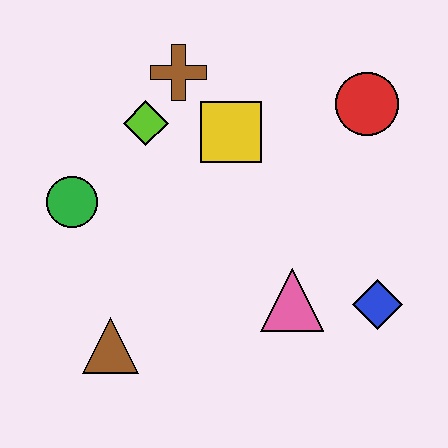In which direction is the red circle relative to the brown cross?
The red circle is to the right of the brown cross.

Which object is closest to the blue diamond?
The pink triangle is closest to the blue diamond.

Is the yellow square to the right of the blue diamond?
No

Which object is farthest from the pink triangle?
The brown cross is farthest from the pink triangle.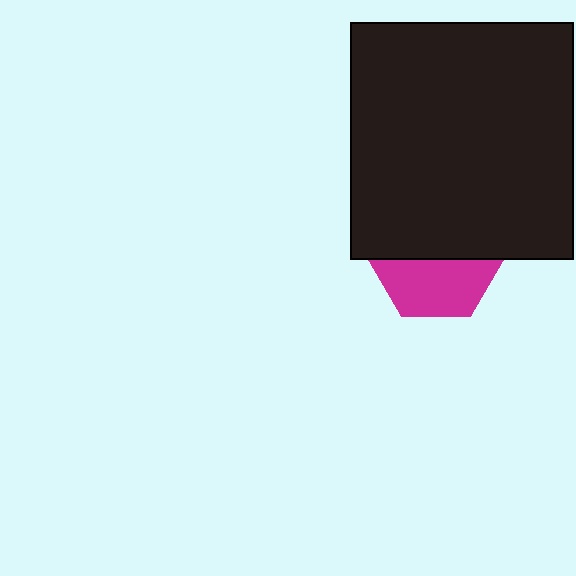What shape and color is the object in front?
The object in front is a black rectangle.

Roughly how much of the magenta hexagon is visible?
About half of it is visible (roughly 47%).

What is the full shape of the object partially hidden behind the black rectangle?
The partially hidden object is a magenta hexagon.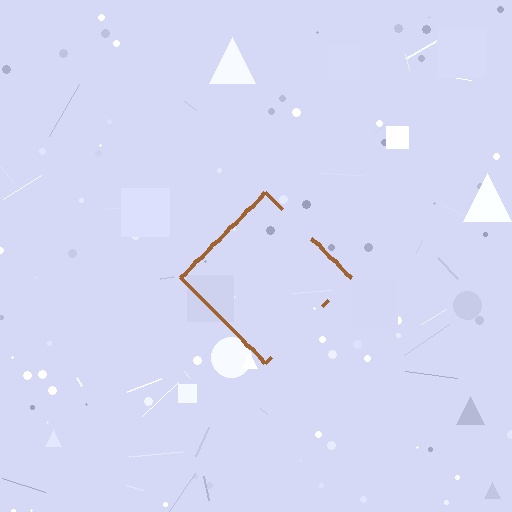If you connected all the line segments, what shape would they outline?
They would outline a diamond.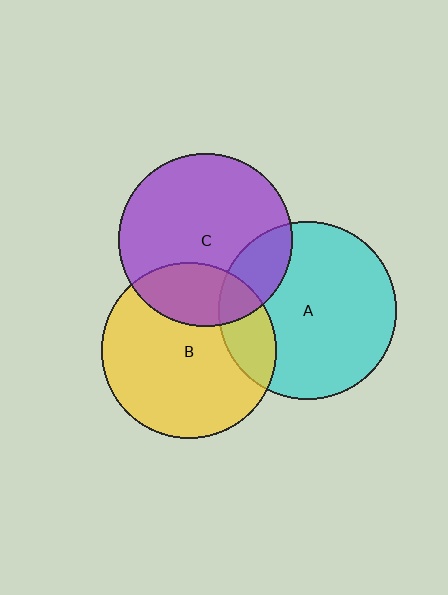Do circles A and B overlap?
Yes.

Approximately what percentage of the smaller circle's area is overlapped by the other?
Approximately 20%.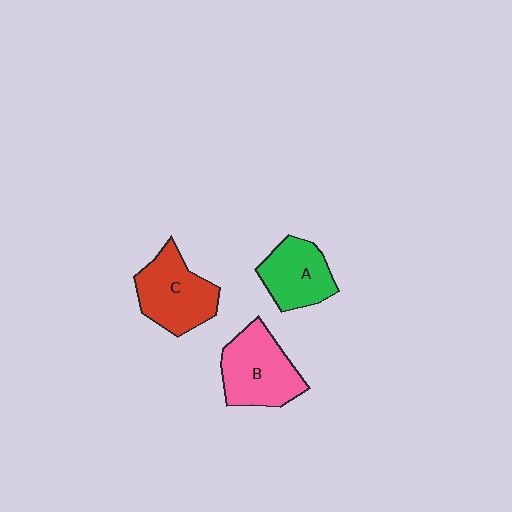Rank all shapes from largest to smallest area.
From largest to smallest: B (pink), C (red), A (green).